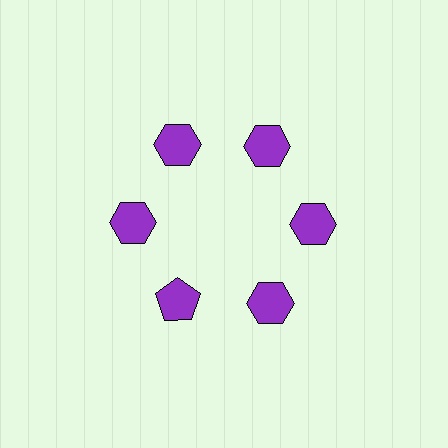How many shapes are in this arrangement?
There are 6 shapes arranged in a ring pattern.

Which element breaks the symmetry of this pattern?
The purple pentagon at roughly the 7 o'clock position breaks the symmetry. All other shapes are purple hexagons.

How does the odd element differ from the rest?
It has a different shape: pentagon instead of hexagon.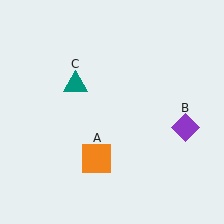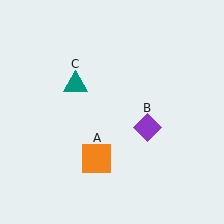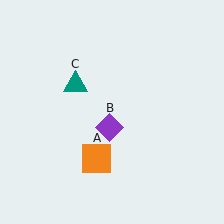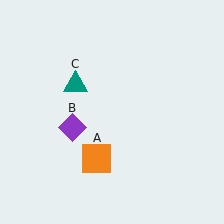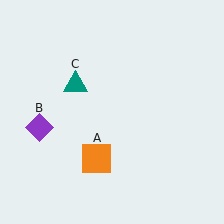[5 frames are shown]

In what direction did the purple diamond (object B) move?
The purple diamond (object B) moved left.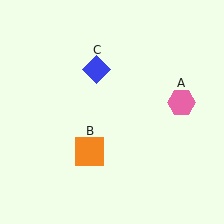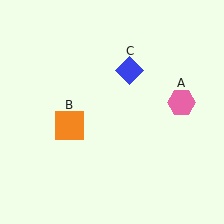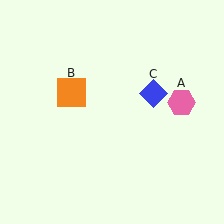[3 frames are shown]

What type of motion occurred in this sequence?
The orange square (object B), blue diamond (object C) rotated clockwise around the center of the scene.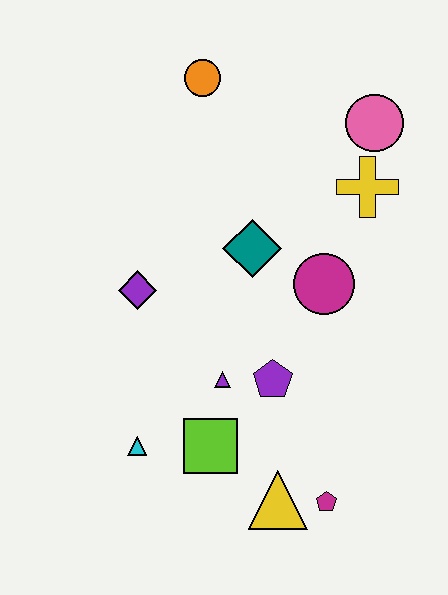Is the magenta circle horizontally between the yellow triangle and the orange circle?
No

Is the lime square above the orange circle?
No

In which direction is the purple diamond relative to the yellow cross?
The purple diamond is to the left of the yellow cross.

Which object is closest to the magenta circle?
The teal diamond is closest to the magenta circle.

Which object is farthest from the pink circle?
The cyan triangle is farthest from the pink circle.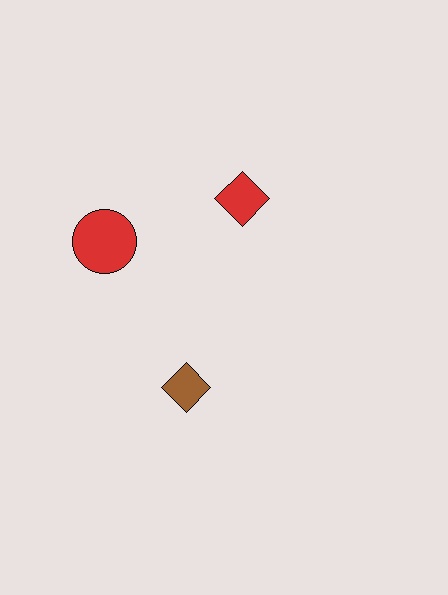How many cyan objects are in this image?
There are no cyan objects.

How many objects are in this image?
There are 3 objects.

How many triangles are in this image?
There are no triangles.